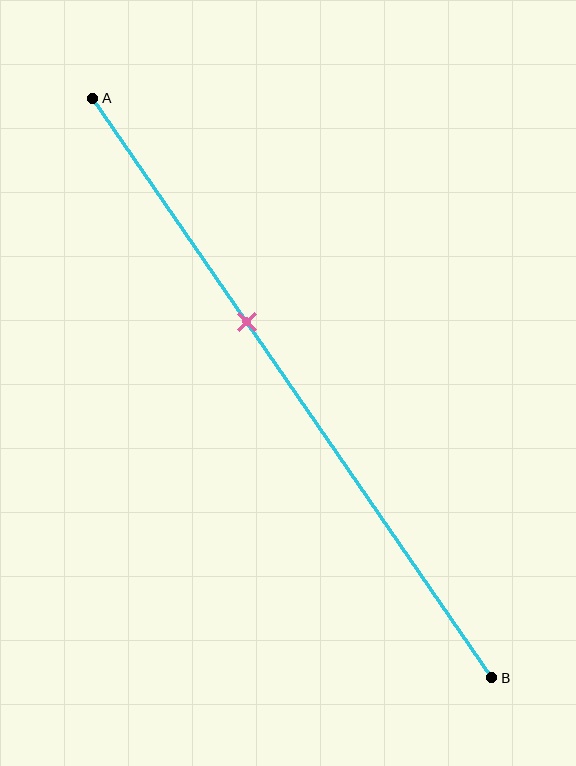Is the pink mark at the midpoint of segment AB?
No, the mark is at about 40% from A, not at the 50% midpoint.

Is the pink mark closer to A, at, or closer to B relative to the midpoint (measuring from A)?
The pink mark is closer to point A than the midpoint of segment AB.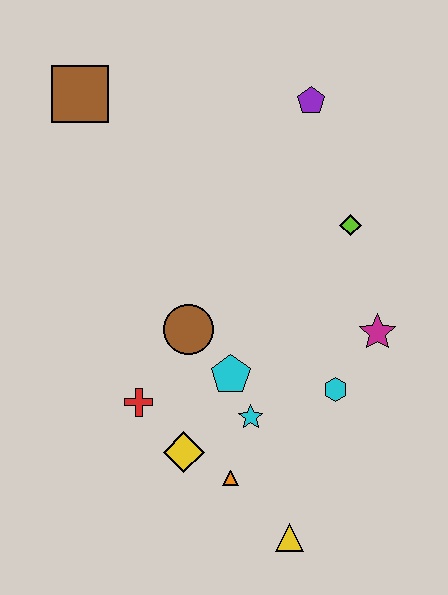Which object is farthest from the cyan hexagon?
The brown square is farthest from the cyan hexagon.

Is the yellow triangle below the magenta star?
Yes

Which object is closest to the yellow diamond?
The orange triangle is closest to the yellow diamond.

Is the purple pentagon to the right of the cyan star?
Yes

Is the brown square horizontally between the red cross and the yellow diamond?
No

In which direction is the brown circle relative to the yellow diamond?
The brown circle is above the yellow diamond.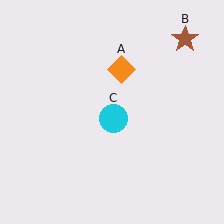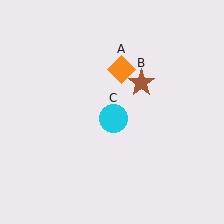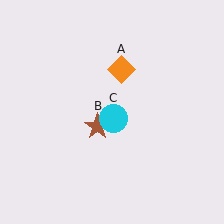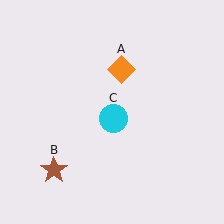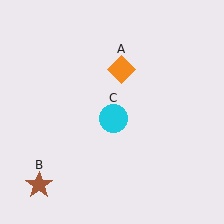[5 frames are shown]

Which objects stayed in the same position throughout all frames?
Orange diamond (object A) and cyan circle (object C) remained stationary.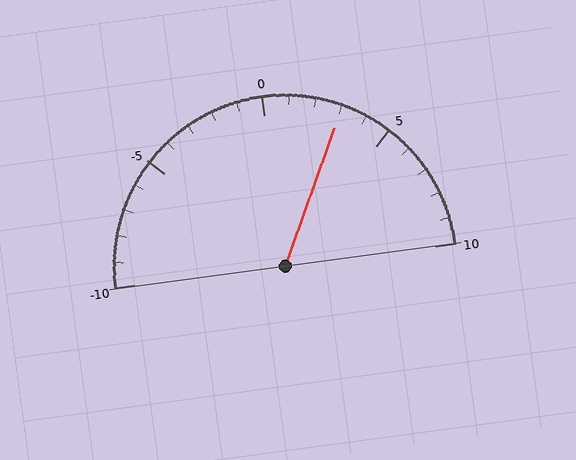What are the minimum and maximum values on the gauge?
The gauge ranges from -10 to 10.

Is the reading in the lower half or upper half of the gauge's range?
The reading is in the upper half of the range (-10 to 10).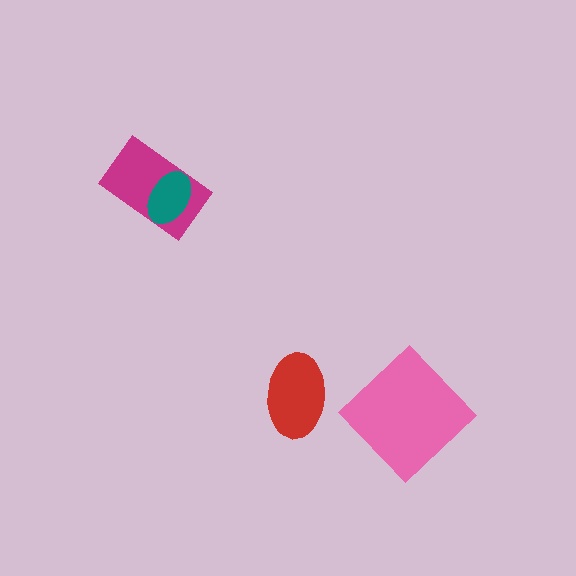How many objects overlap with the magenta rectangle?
1 object overlaps with the magenta rectangle.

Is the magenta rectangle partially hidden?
Yes, it is partially covered by another shape.